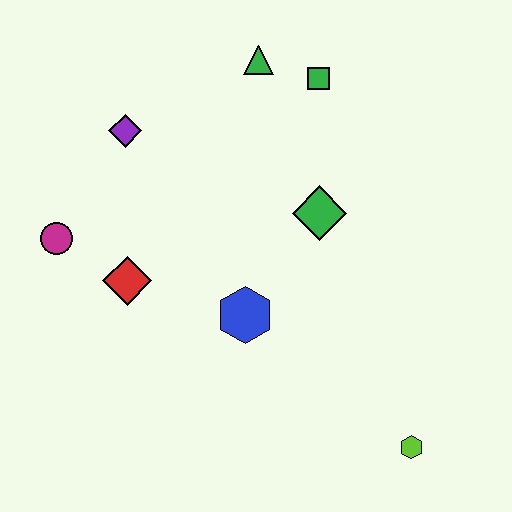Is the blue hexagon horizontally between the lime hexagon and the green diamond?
No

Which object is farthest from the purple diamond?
The lime hexagon is farthest from the purple diamond.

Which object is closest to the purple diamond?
The magenta circle is closest to the purple diamond.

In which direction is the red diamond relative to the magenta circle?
The red diamond is to the right of the magenta circle.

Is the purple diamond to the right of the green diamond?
No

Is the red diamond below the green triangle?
Yes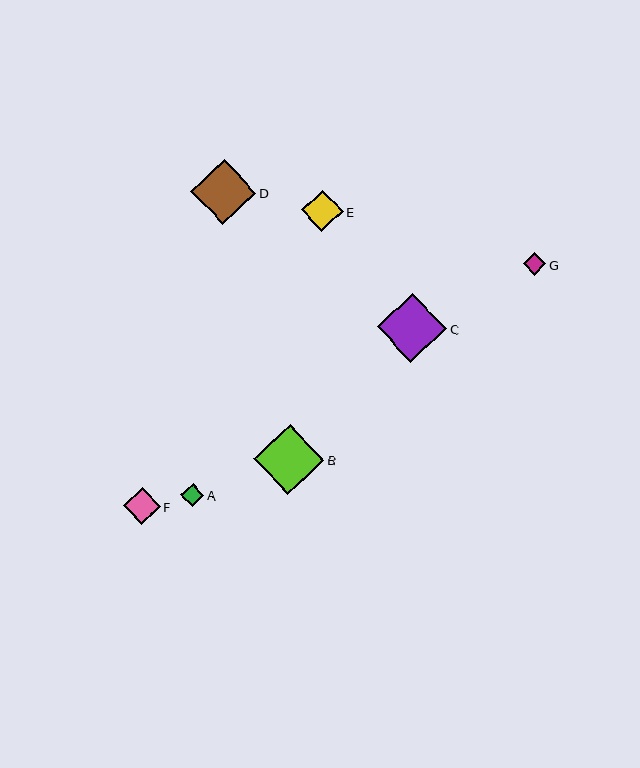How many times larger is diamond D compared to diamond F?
Diamond D is approximately 1.8 times the size of diamond F.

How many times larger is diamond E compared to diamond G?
Diamond E is approximately 1.8 times the size of diamond G.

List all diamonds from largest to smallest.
From largest to smallest: B, C, D, E, F, A, G.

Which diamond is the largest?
Diamond B is the largest with a size of approximately 70 pixels.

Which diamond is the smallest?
Diamond G is the smallest with a size of approximately 22 pixels.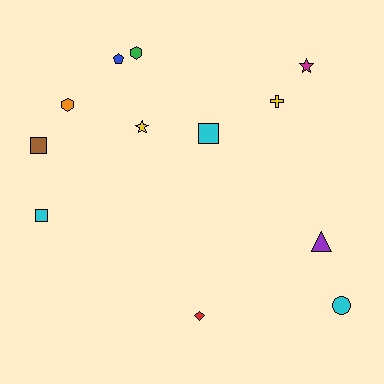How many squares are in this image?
There are 3 squares.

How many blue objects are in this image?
There is 1 blue object.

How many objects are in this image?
There are 12 objects.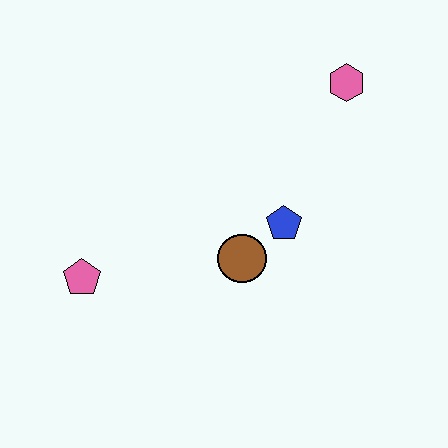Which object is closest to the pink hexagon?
The blue pentagon is closest to the pink hexagon.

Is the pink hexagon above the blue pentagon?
Yes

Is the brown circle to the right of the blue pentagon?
No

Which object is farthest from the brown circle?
The pink hexagon is farthest from the brown circle.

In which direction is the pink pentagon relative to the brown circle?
The pink pentagon is to the left of the brown circle.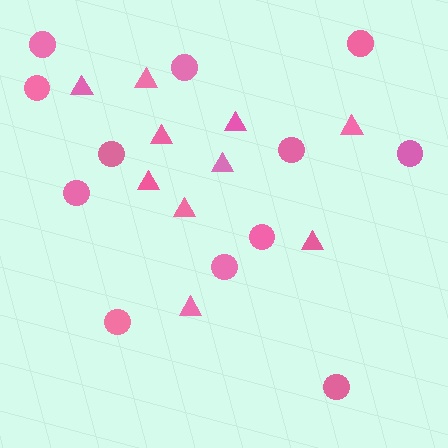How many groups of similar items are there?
There are 2 groups: one group of circles (12) and one group of triangles (10).